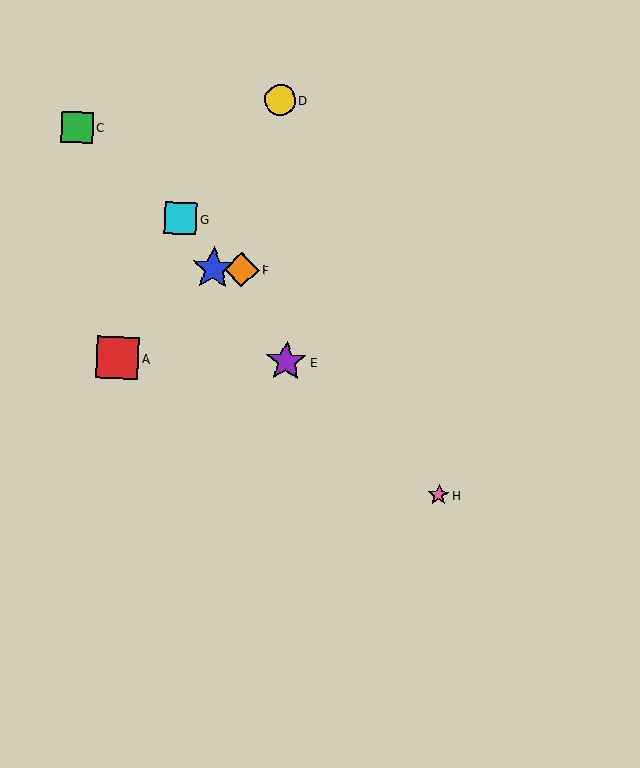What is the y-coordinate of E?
Object E is at y≈361.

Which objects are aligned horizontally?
Objects B, F are aligned horizontally.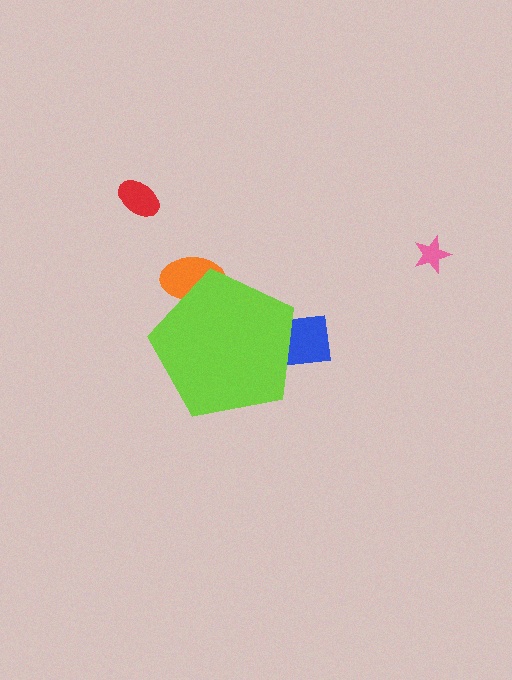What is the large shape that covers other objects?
A lime pentagon.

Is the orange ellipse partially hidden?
Yes, the orange ellipse is partially hidden behind the lime pentagon.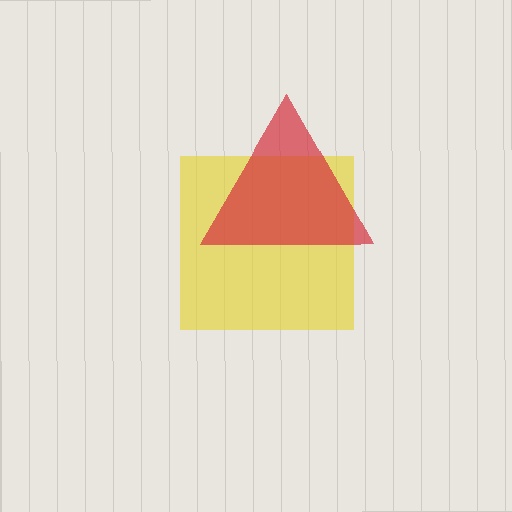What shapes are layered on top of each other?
The layered shapes are: a yellow square, a red triangle.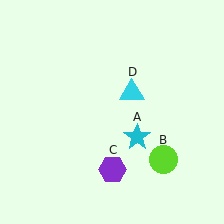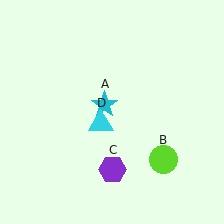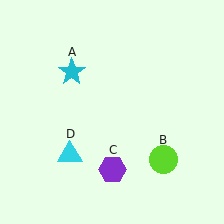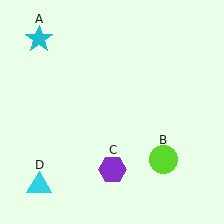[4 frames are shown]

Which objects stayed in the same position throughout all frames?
Lime circle (object B) and purple hexagon (object C) remained stationary.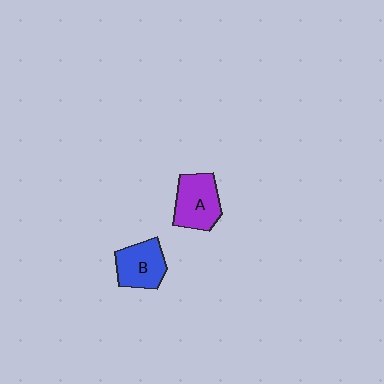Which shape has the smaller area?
Shape B (blue).